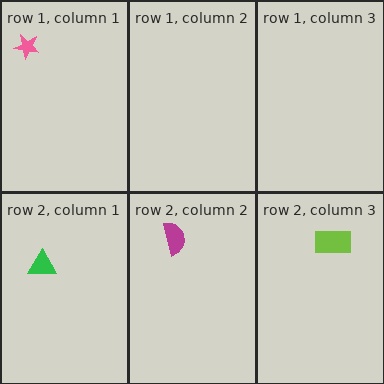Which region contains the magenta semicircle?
The row 2, column 2 region.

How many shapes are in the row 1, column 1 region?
1.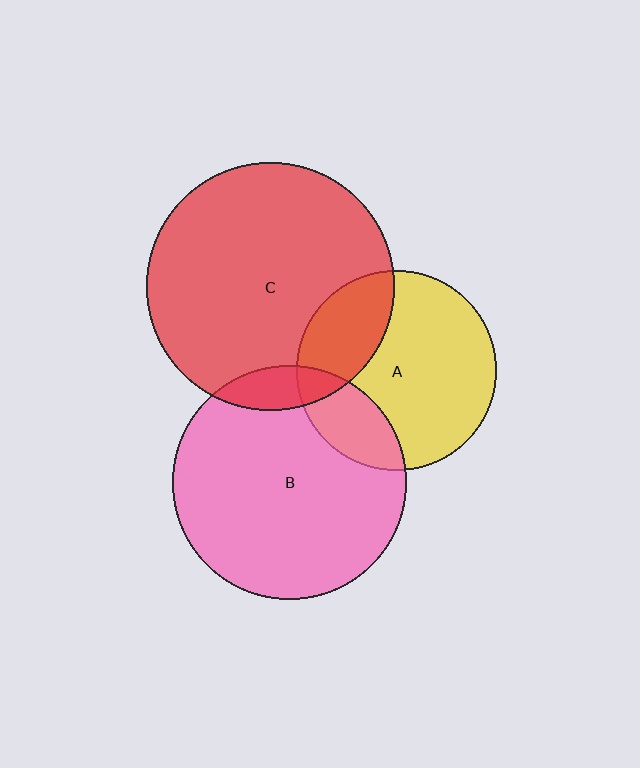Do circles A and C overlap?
Yes.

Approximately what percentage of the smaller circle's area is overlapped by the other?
Approximately 25%.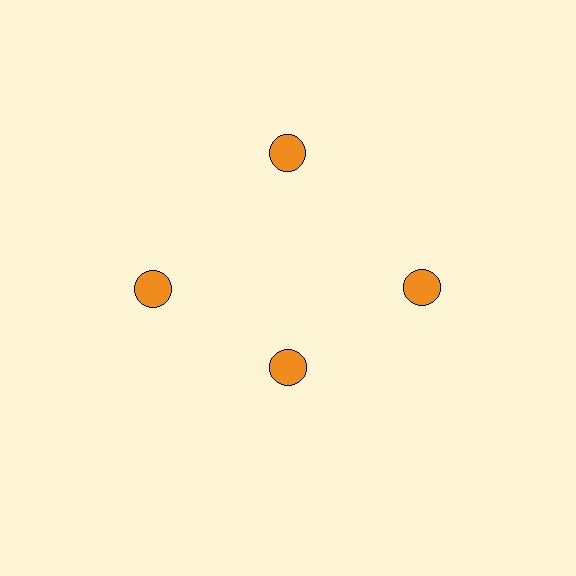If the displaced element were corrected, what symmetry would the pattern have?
It would have 4-fold rotational symmetry — the pattern would map onto itself every 90 degrees.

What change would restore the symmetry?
The symmetry would be restored by moving it outward, back onto the ring so that all 4 circles sit at equal angles and equal distance from the center.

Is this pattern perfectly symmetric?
No. The 4 orange circles are arranged in a ring, but one element near the 6 o'clock position is pulled inward toward the center, breaking the 4-fold rotational symmetry.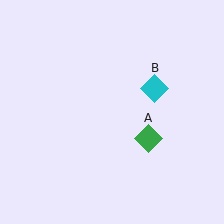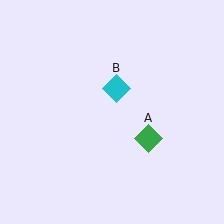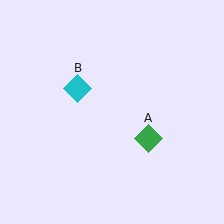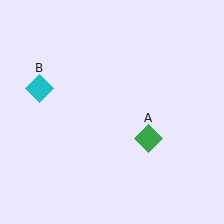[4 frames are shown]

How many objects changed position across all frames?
1 object changed position: cyan diamond (object B).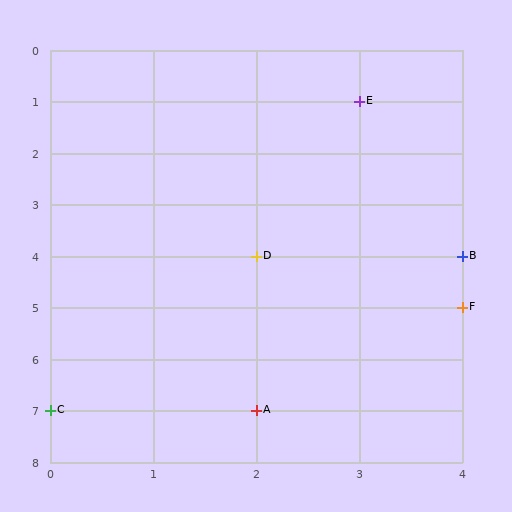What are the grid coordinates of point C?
Point C is at grid coordinates (0, 7).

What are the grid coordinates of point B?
Point B is at grid coordinates (4, 4).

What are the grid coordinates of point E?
Point E is at grid coordinates (3, 1).